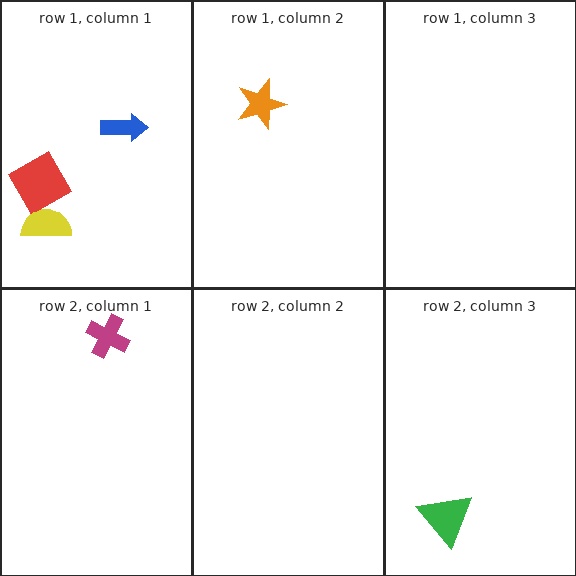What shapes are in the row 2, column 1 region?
The magenta cross.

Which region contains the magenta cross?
The row 2, column 1 region.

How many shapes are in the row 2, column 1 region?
1.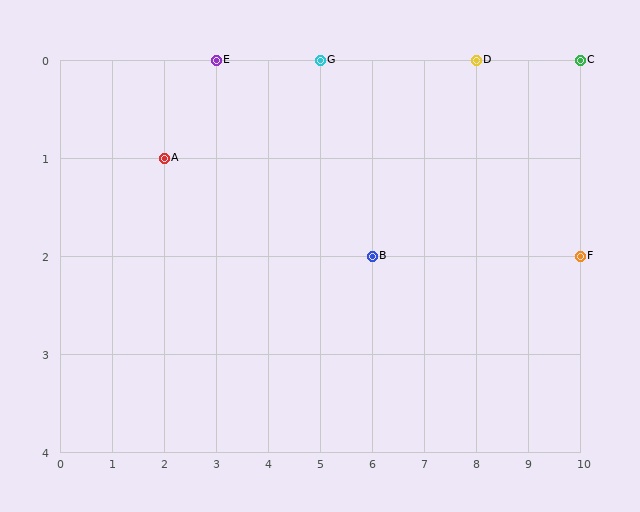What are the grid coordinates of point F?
Point F is at grid coordinates (10, 2).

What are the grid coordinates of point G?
Point G is at grid coordinates (5, 0).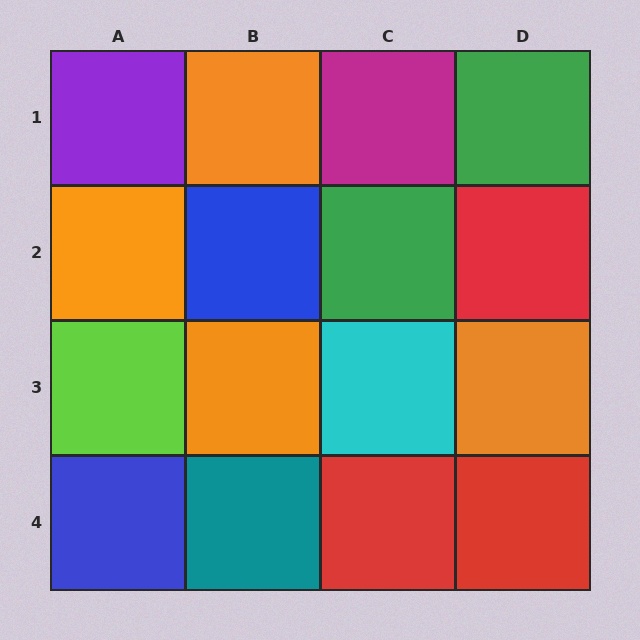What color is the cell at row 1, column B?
Orange.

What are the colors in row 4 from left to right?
Blue, teal, red, red.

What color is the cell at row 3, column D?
Orange.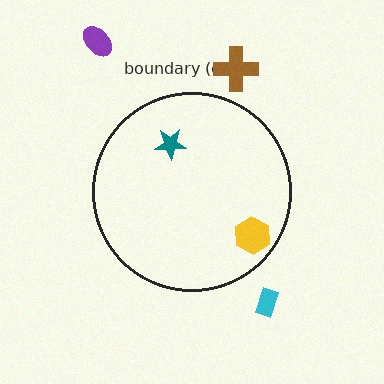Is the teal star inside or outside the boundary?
Inside.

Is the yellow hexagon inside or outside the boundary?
Inside.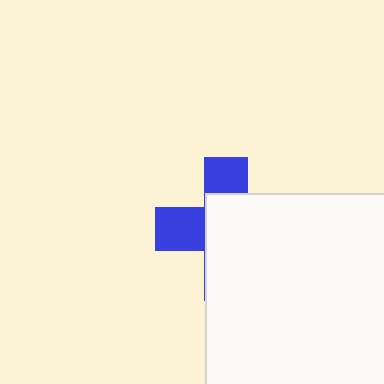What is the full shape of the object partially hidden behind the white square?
The partially hidden object is a blue cross.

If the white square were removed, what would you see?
You would see the complete blue cross.